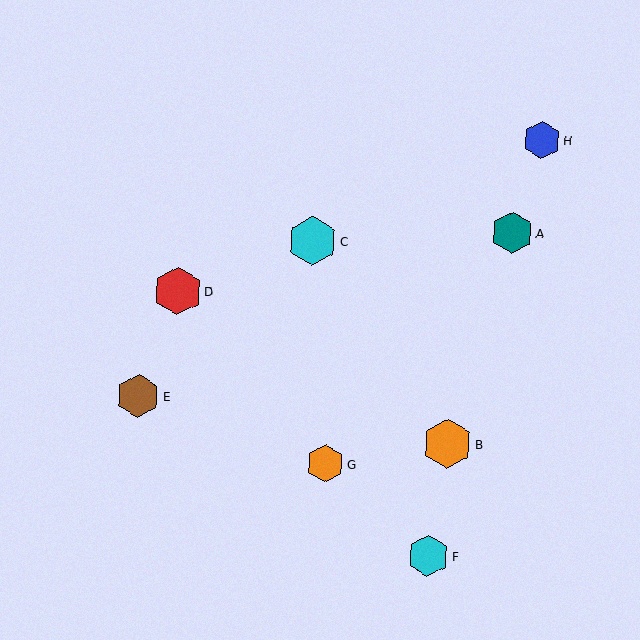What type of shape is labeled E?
Shape E is a brown hexagon.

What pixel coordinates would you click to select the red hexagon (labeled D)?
Click at (178, 291) to select the red hexagon D.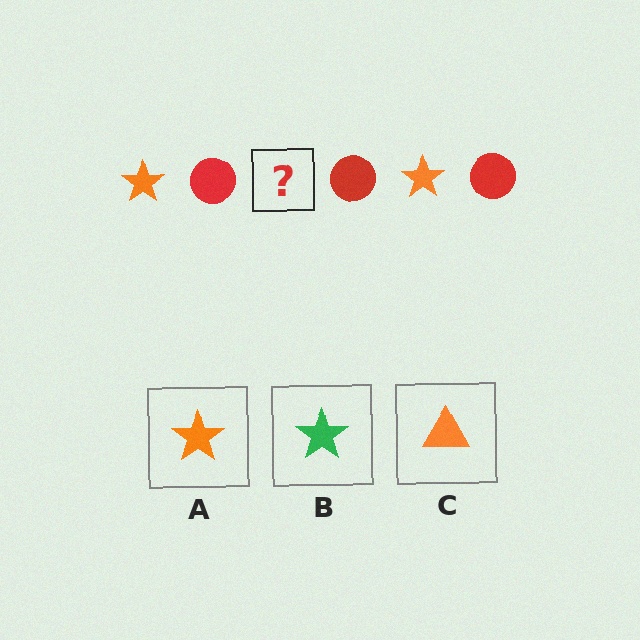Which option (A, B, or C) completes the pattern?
A.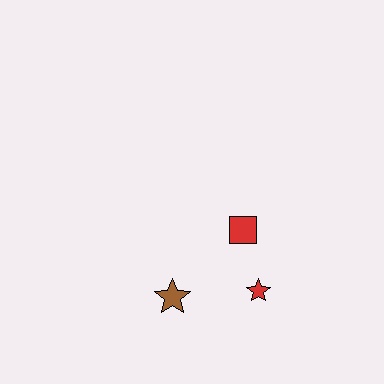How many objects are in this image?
There are 3 objects.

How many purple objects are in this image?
There are no purple objects.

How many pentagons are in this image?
There are no pentagons.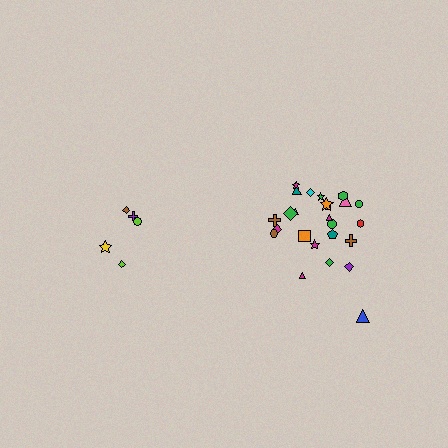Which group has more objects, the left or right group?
The right group.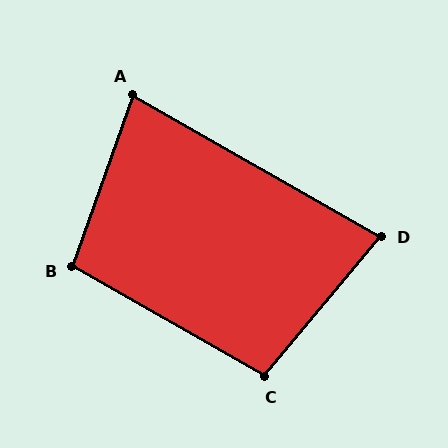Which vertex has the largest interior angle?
B, at approximately 100 degrees.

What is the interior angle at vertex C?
Approximately 100 degrees (obtuse).